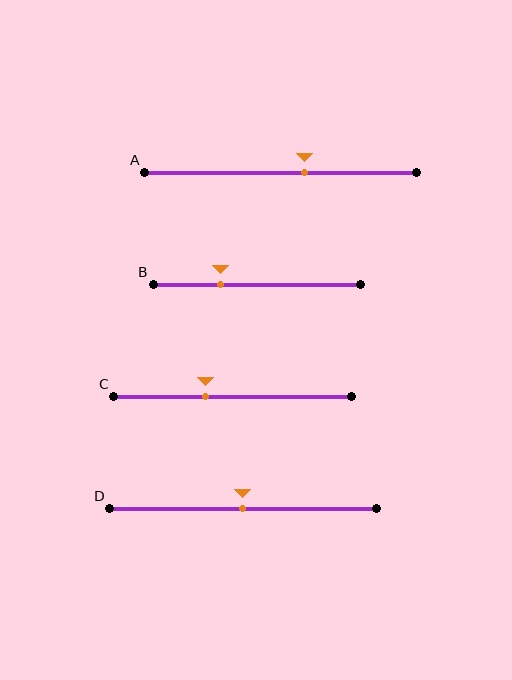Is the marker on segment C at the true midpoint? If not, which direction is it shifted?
No, the marker on segment C is shifted to the left by about 11% of the segment length.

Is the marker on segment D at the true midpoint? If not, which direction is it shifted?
Yes, the marker on segment D is at the true midpoint.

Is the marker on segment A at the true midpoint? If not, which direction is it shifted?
No, the marker on segment A is shifted to the right by about 9% of the segment length.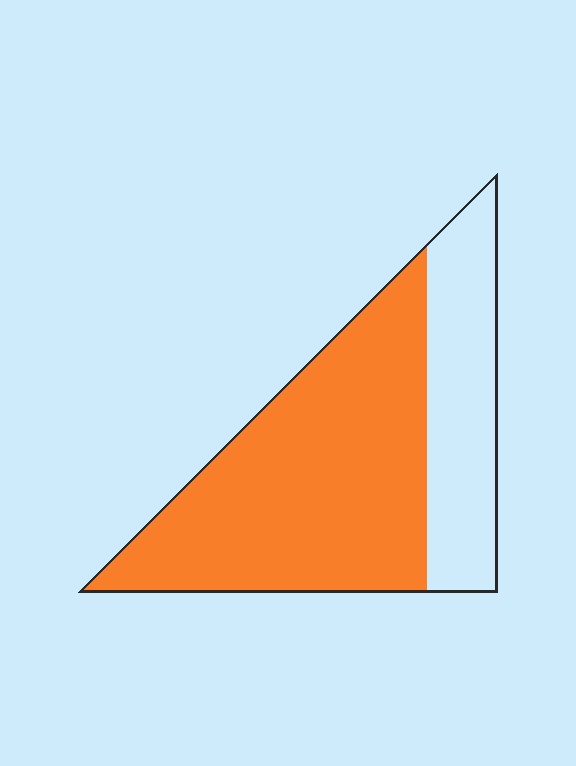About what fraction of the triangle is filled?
About two thirds (2/3).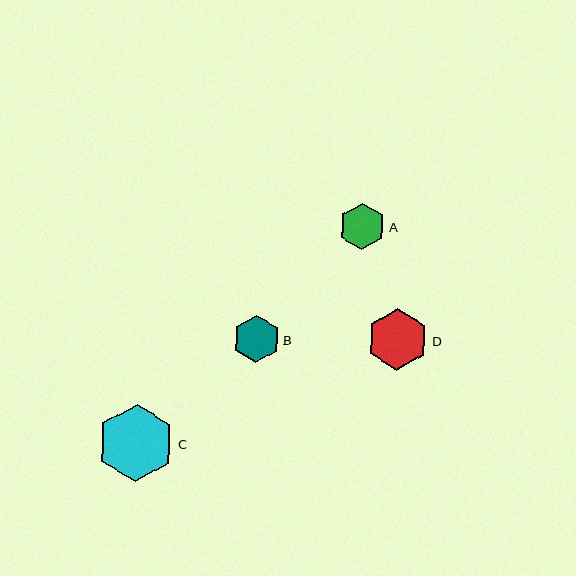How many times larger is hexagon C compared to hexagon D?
Hexagon C is approximately 1.2 times the size of hexagon D.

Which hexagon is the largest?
Hexagon C is the largest with a size of approximately 77 pixels.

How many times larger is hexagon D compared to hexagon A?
Hexagon D is approximately 1.3 times the size of hexagon A.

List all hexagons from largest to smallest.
From largest to smallest: C, D, B, A.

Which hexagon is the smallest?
Hexagon A is the smallest with a size of approximately 47 pixels.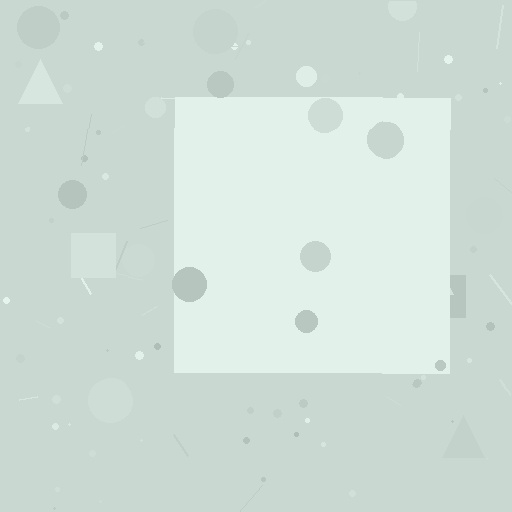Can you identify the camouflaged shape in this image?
The camouflaged shape is a square.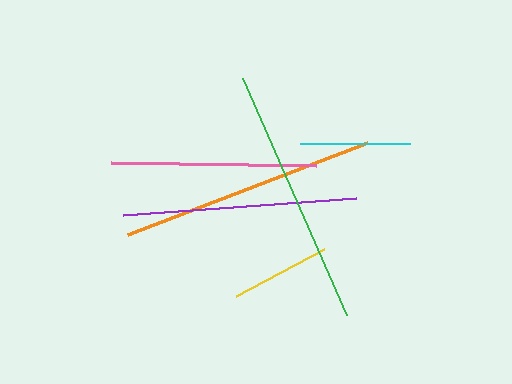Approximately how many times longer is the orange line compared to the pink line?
The orange line is approximately 1.3 times the length of the pink line.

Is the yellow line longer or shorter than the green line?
The green line is longer than the yellow line.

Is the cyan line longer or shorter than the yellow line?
The cyan line is longer than the yellow line.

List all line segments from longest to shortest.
From longest to shortest: green, orange, purple, pink, cyan, yellow.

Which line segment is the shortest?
The yellow line is the shortest at approximately 100 pixels.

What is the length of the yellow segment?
The yellow segment is approximately 100 pixels long.